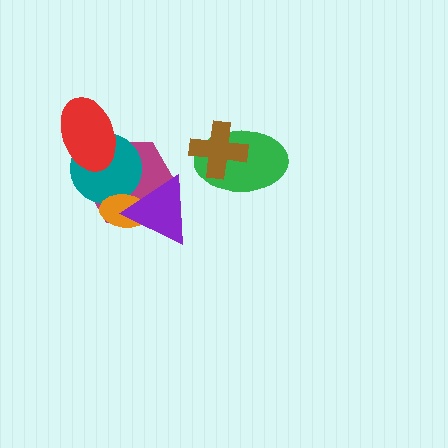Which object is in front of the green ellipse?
The brown cross is in front of the green ellipse.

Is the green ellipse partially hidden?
Yes, it is partially covered by another shape.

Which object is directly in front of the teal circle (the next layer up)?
The orange ellipse is directly in front of the teal circle.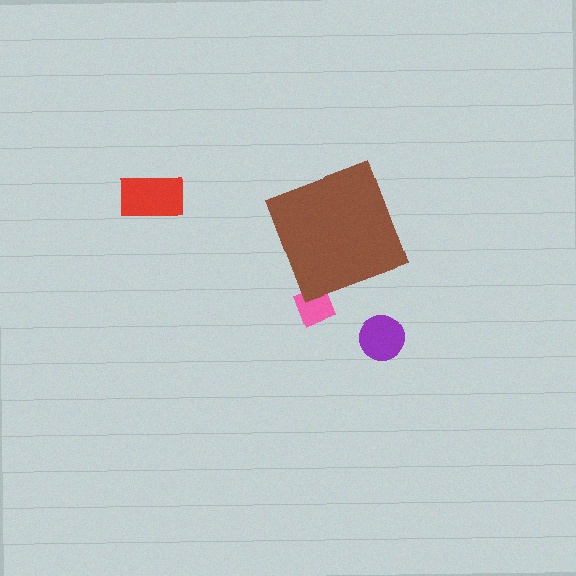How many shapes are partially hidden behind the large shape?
1 shape is partially hidden.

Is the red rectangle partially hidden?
No, the red rectangle is fully visible.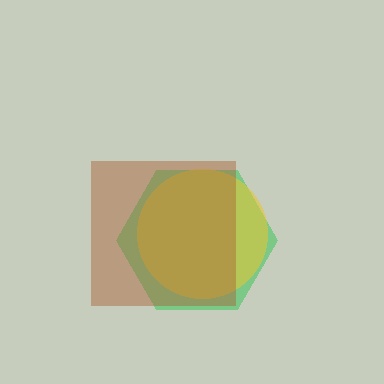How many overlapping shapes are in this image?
There are 3 overlapping shapes in the image.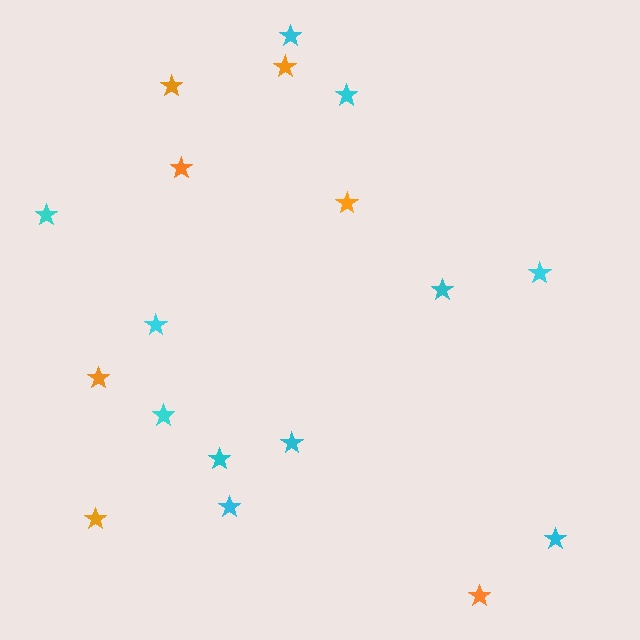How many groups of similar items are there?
There are 2 groups: one group of cyan stars (11) and one group of orange stars (7).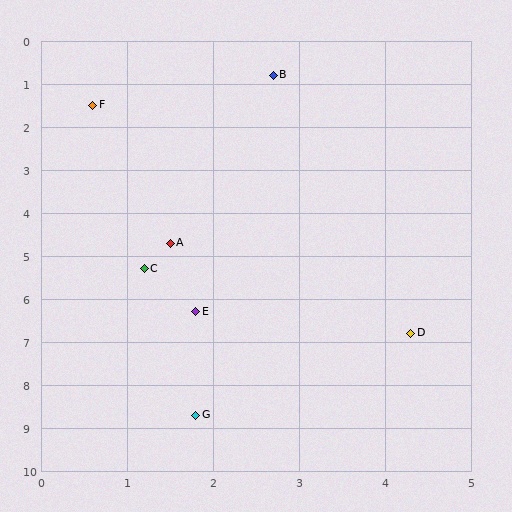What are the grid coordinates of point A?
Point A is at approximately (1.5, 4.7).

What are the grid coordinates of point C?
Point C is at approximately (1.2, 5.3).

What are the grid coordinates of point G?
Point G is at approximately (1.8, 8.7).